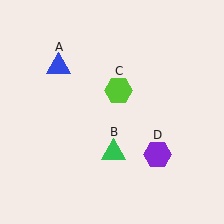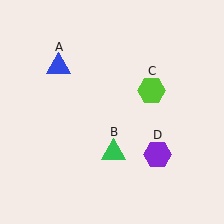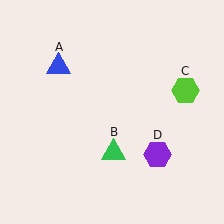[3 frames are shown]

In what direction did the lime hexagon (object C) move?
The lime hexagon (object C) moved right.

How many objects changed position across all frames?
1 object changed position: lime hexagon (object C).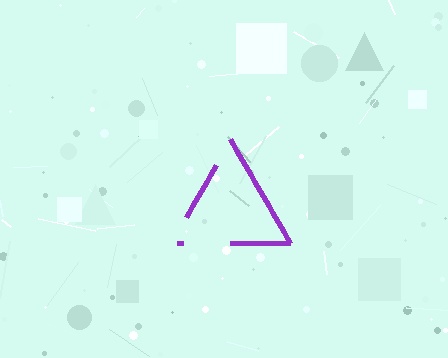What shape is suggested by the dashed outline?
The dashed outline suggests a triangle.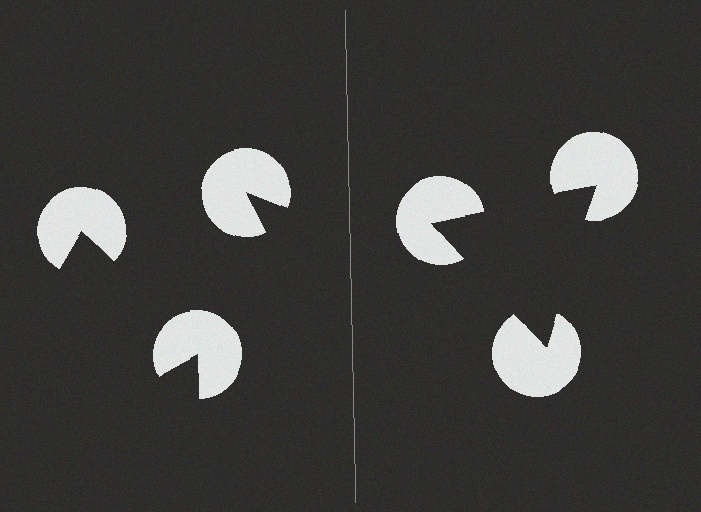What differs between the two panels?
The pac-man discs are positioned identically on both sides; only the wedge orientations differ. On the right they align to a triangle; on the left they are misaligned.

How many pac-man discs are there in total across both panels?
6 — 3 on each side.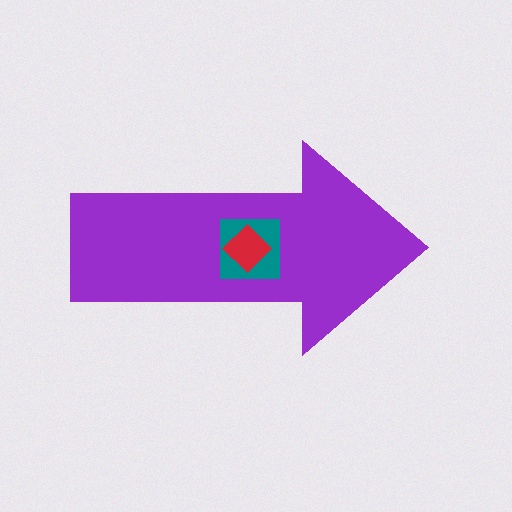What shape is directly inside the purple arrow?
The teal square.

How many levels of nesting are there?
3.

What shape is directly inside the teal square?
The red diamond.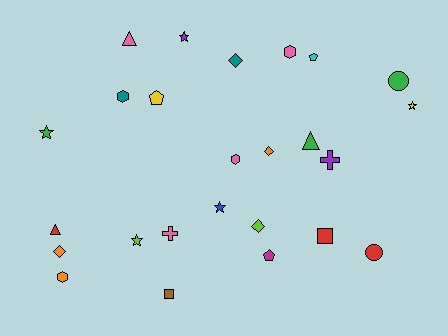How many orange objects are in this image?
There are 3 orange objects.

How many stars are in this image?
There are 5 stars.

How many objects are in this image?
There are 25 objects.